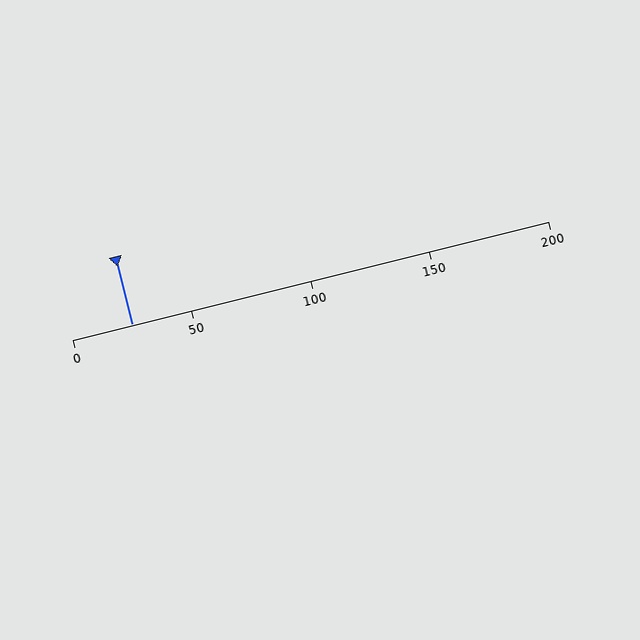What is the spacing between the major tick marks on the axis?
The major ticks are spaced 50 apart.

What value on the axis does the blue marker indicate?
The marker indicates approximately 25.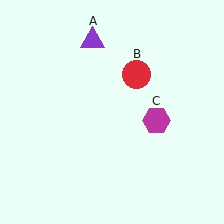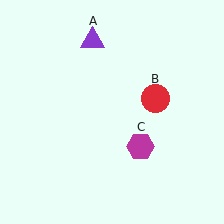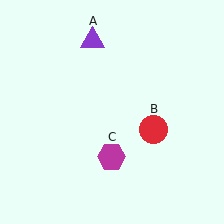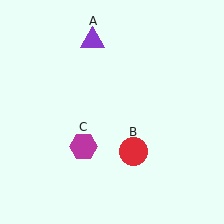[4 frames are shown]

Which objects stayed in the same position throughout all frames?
Purple triangle (object A) remained stationary.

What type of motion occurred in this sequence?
The red circle (object B), magenta hexagon (object C) rotated clockwise around the center of the scene.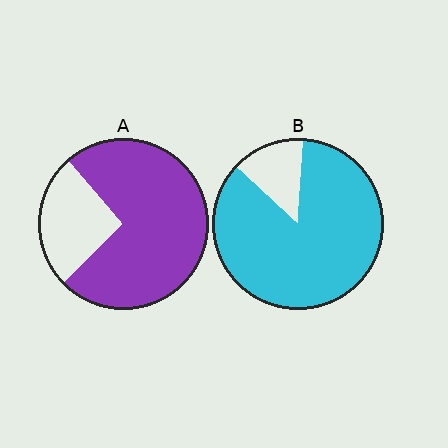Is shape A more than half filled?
Yes.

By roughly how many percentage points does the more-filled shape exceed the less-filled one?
By roughly 10 percentage points (B over A).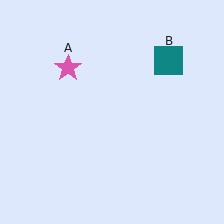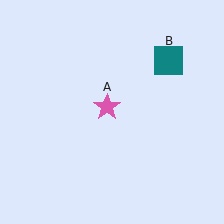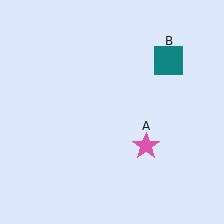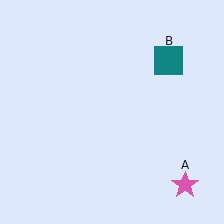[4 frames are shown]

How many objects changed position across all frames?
1 object changed position: pink star (object A).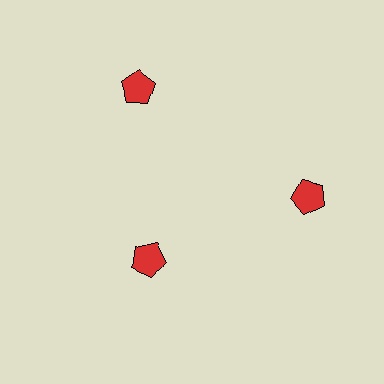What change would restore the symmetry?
The symmetry would be restored by moving it outward, back onto the ring so that all 3 pentagons sit at equal angles and equal distance from the center.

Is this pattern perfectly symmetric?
No. The 3 red pentagons are arranged in a ring, but one element near the 7 o'clock position is pulled inward toward the center, breaking the 3-fold rotational symmetry.